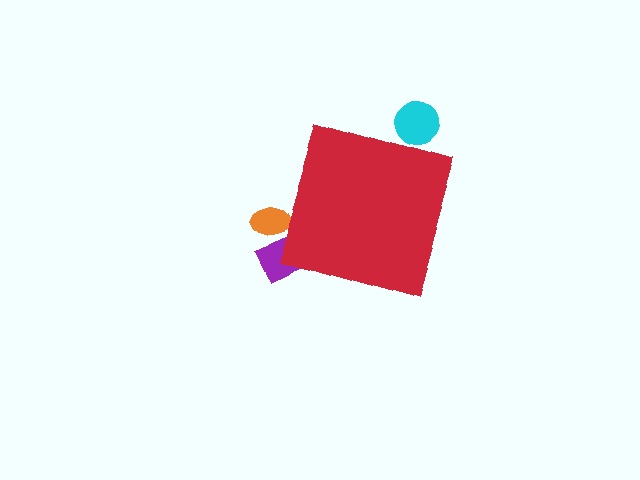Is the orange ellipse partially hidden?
Yes, the orange ellipse is partially hidden behind the red diamond.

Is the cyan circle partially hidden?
Yes, the cyan circle is partially hidden behind the red diamond.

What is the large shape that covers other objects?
A red diamond.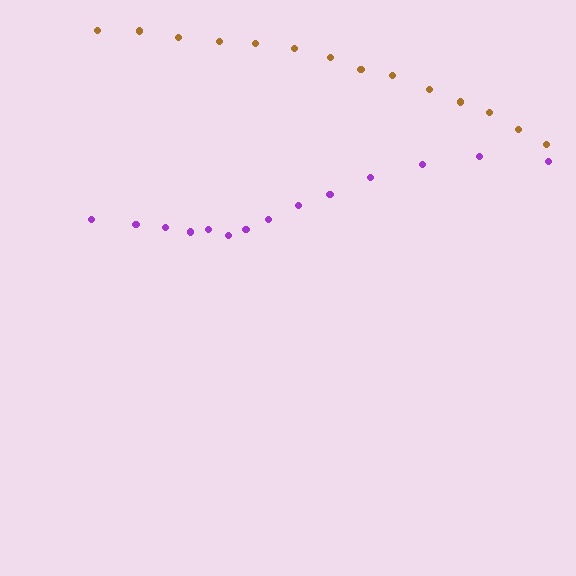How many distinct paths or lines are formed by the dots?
There are 2 distinct paths.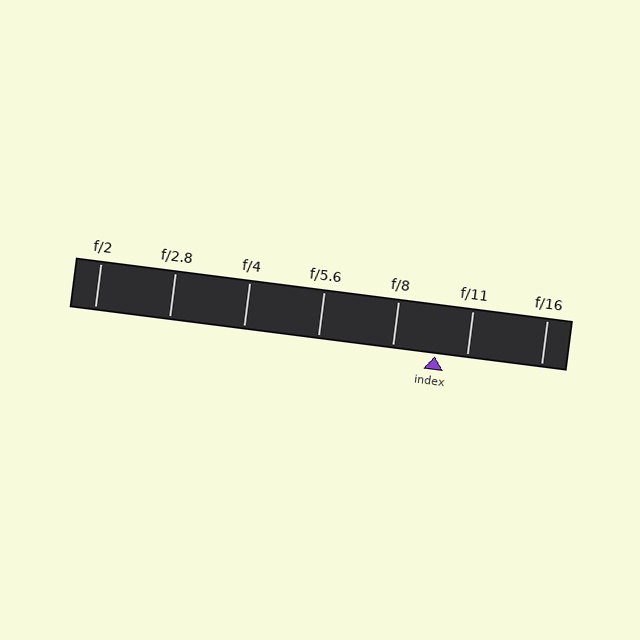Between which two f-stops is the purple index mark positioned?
The index mark is between f/8 and f/11.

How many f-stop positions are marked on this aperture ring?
There are 7 f-stop positions marked.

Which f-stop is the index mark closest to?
The index mark is closest to f/11.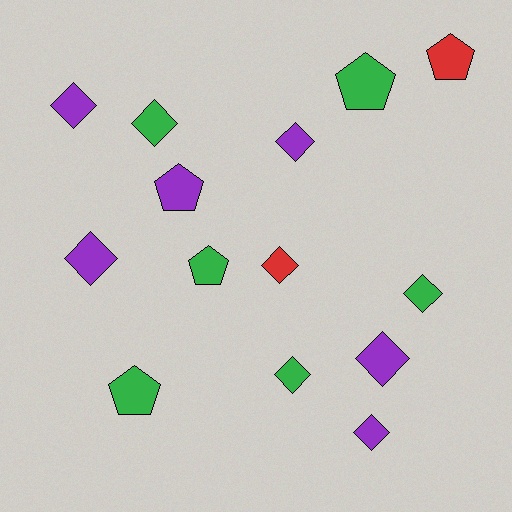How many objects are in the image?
There are 14 objects.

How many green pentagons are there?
There are 3 green pentagons.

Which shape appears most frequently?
Diamond, with 9 objects.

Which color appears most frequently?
Purple, with 6 objects.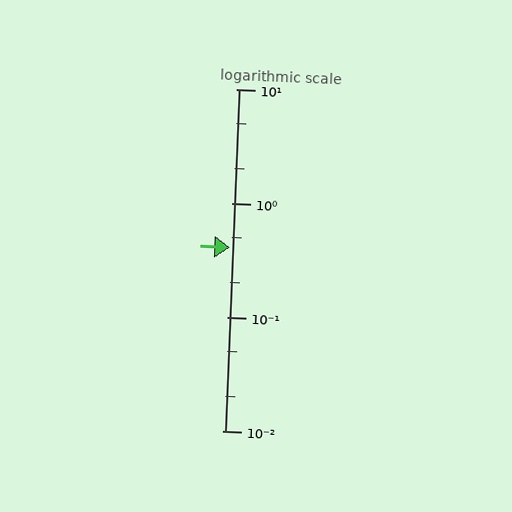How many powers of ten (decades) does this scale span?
The scale spans 3 decades, from 0.01 to 10.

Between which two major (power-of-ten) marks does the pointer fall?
The pointer is between 0.1 and 1.